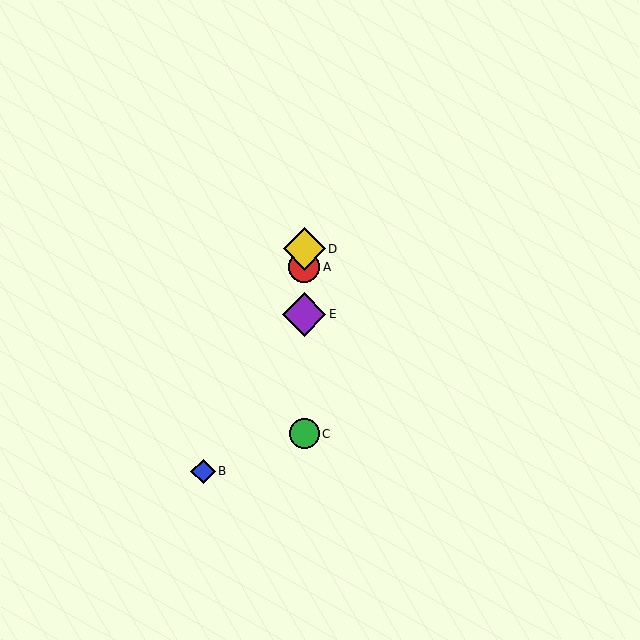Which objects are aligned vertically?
Objects A, C, D, E are aligned vertically.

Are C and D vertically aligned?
Yes, both are at x≈304.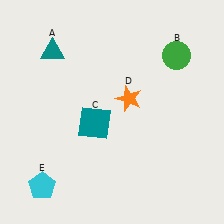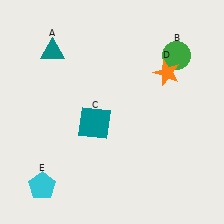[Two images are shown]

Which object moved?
The orange star (D) moved right.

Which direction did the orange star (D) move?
The orange star (D) moved right.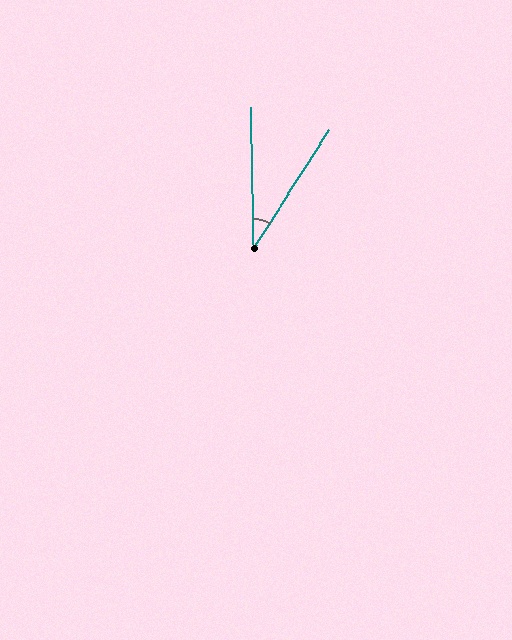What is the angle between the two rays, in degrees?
Approximately 33 degrees.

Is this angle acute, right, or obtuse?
It is acute.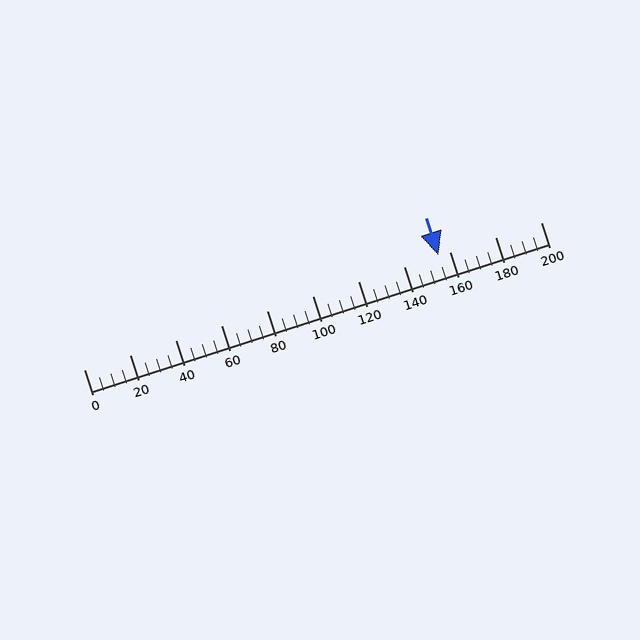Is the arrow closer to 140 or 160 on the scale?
The arrow is closer to 160.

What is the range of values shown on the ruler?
The ruler shows values from 0 to 200.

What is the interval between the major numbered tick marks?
The major tick marks are spaced 20 units apart.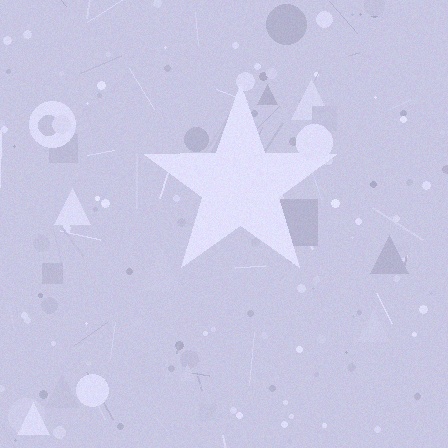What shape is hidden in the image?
A star is hidden in the image.